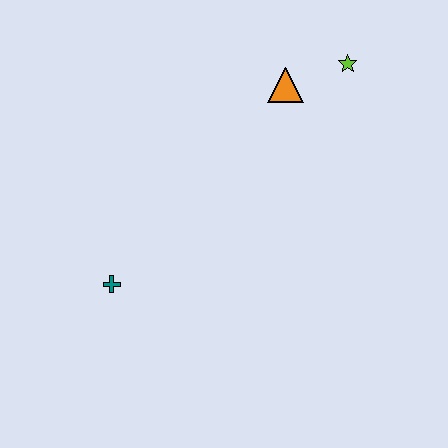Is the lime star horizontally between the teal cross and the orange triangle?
No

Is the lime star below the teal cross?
No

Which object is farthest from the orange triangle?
The teal cross is farthest from the orange triangle.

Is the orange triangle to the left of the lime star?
Yes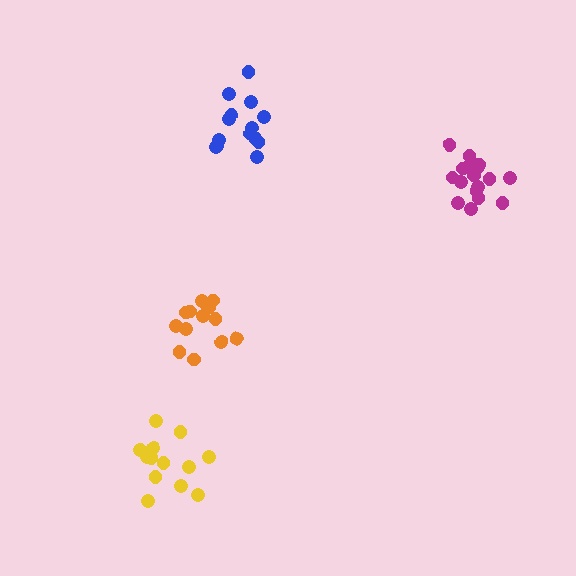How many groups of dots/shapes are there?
There are 4 groups.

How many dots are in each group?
Group 1: 14 dots, Group 2: 14 dots, Group 3: 14 dots, Group 4: 17 dots (59 total).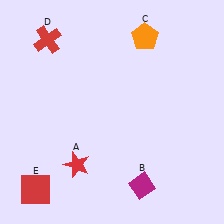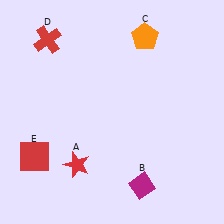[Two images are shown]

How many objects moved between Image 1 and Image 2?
1 object moved between the two images.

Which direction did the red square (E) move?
The red square (E) moved up.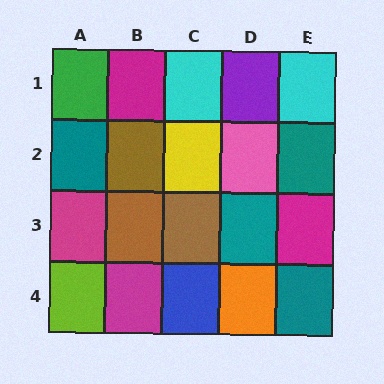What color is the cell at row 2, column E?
Teal.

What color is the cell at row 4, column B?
Magenta.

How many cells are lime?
1 cell is lime.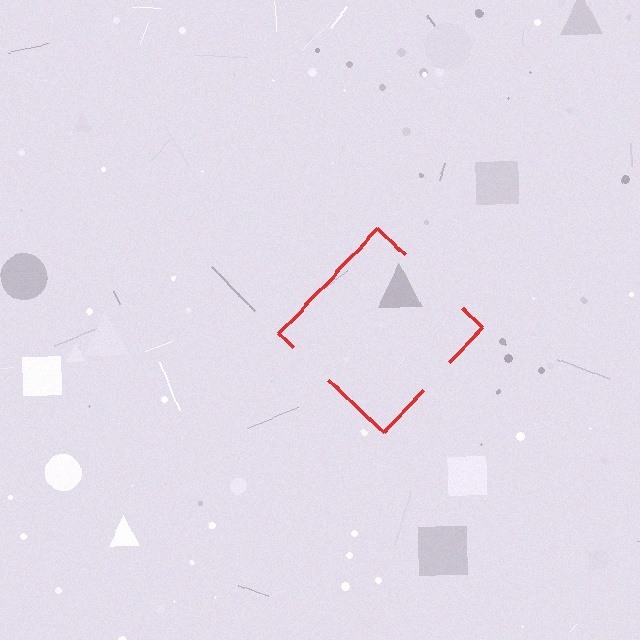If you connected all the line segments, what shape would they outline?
They would outline a diamond.